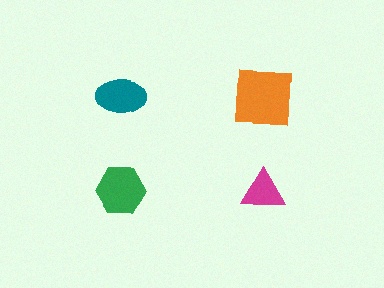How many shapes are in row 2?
2 shapes.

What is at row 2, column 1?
A green hexagon.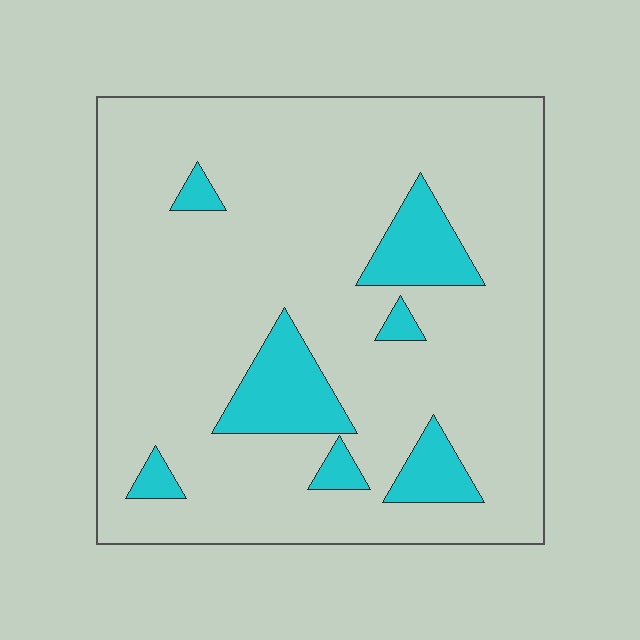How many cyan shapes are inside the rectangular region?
7.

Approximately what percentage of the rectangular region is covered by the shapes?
Approximately 15%.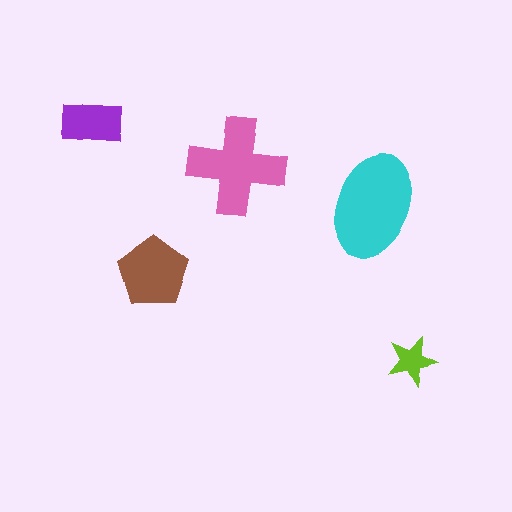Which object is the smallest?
The lime star.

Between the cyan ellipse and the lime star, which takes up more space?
The cyan ellipse.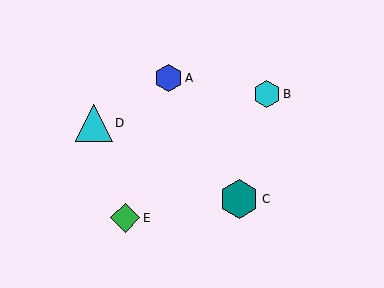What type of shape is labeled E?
Shape E is a green diamond.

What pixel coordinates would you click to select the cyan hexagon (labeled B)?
Click at (267, 94) to select the cyan hexagon B.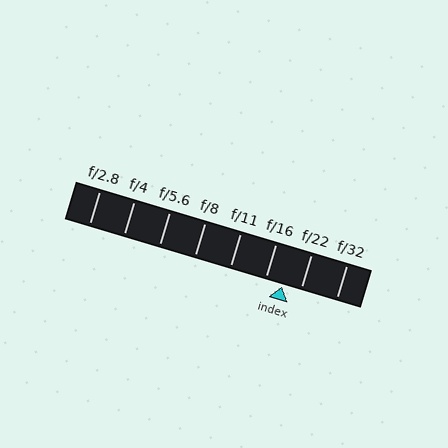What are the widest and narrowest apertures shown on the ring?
The widest aperture shown is f/2.8 and the narrowest is f/32.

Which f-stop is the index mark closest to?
The index mark is closest to f/22.